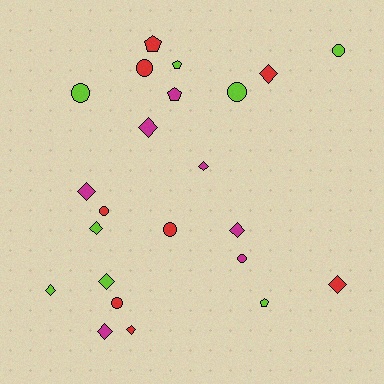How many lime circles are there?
There are 3 lime circles.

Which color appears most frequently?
Red, with 8 objects.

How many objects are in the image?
There are 23 objects.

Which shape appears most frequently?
Diamond, with 11 objects.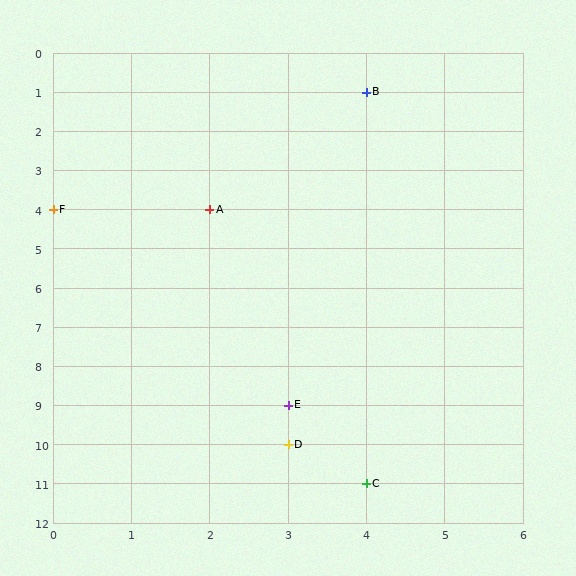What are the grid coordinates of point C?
Point C is at grid coordinates (4, 11).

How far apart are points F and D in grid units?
Points F and D are 3 columns and 6 rows apart (about 6.7 grid units diagonally).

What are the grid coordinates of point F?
Point F is at grid coordinates (0, 4).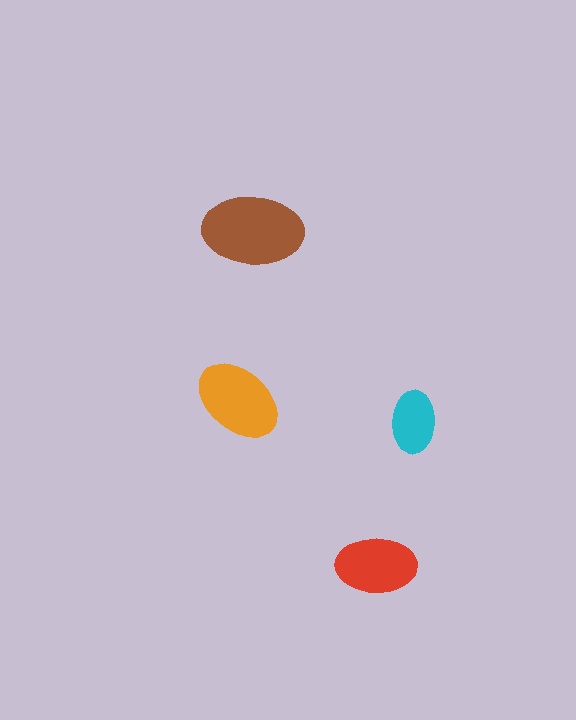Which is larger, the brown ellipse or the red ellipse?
The brown one.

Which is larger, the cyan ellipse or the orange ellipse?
The orange one.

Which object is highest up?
The brown ellipse is topmost.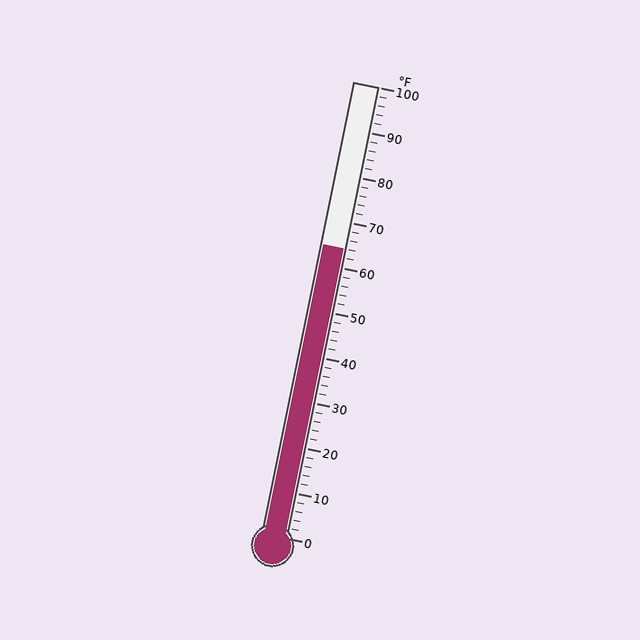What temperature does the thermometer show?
The thermometer shows approximately 64°F.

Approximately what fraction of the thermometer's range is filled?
The thermometer is filled to approximately 65% of its range.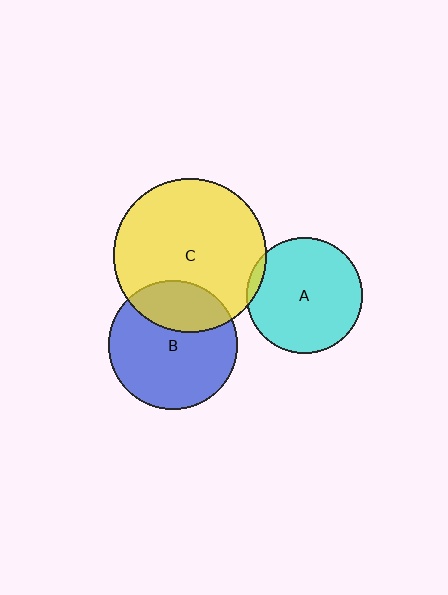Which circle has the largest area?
Circle C (yellow).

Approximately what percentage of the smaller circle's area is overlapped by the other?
Approximately 5%.